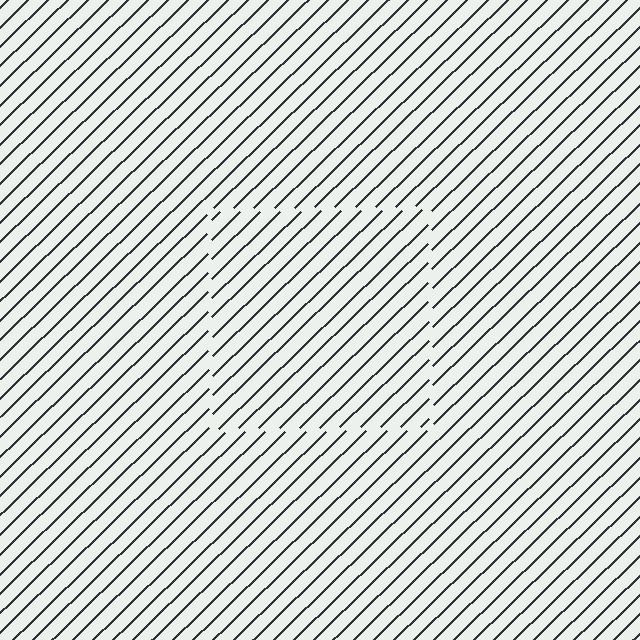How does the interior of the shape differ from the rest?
The interior of the shape contains the same grating, shifted by half a period — the contour is defined by the phase discontinuity where line-ends from the inner and outer gratings abut.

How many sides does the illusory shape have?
4 sides — the line-ends trace a square.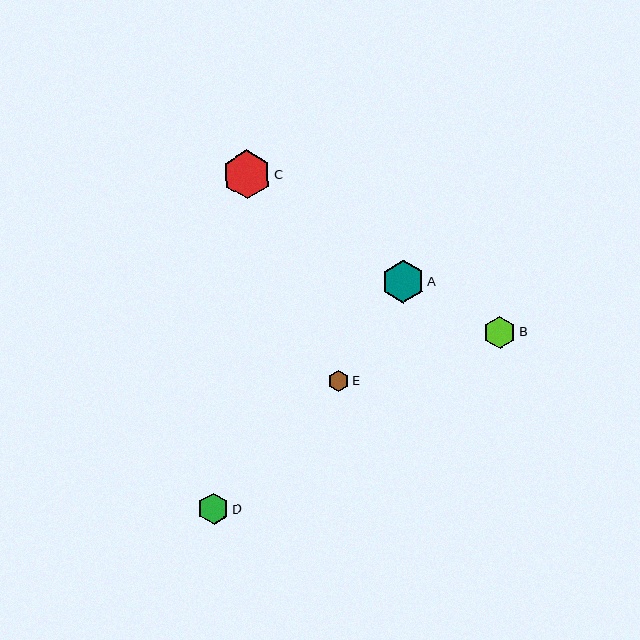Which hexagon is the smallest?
Hexagon E is the smallest with a size of approximately 22 pixels.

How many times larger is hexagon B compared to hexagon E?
Hexagon B is approximately 1.5 times the size of hexagon E.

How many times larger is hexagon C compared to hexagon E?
Hexagon C is approximately 2.2 times the size of hexagon E.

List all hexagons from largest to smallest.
From largest to smallest: C, A, B, D, E.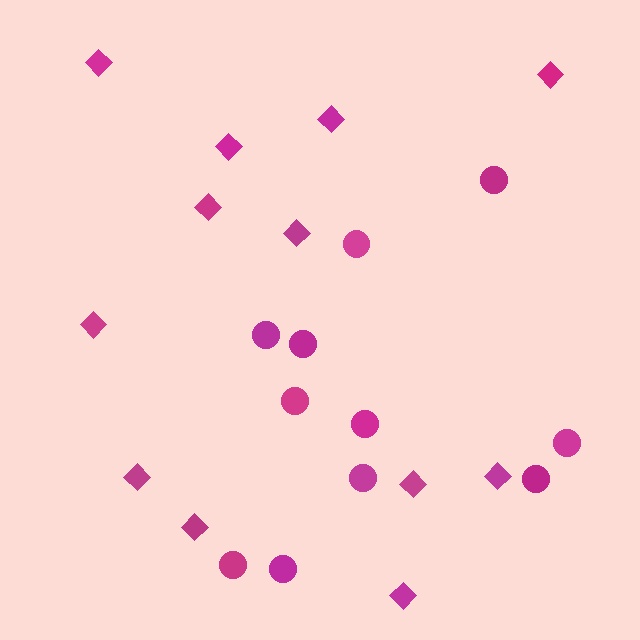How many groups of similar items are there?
There are 2 groups: one group of diamonds (12) and one group of circles (11).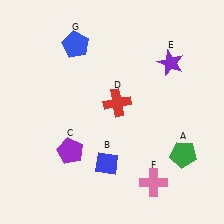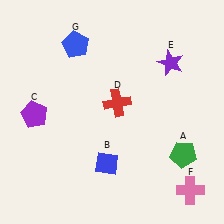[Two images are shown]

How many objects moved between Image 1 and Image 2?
2 objects moved between the two images.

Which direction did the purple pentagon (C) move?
The purple pentagon (C) moved up.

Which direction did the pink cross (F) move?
The pink cross (F) moved right.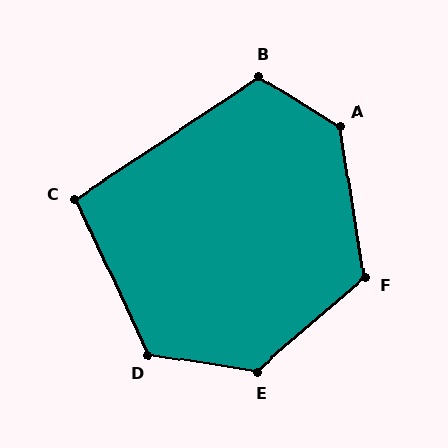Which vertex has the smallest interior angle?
C, at approximately 98 degrees.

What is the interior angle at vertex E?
Approximately 130 degrees (obtuse).